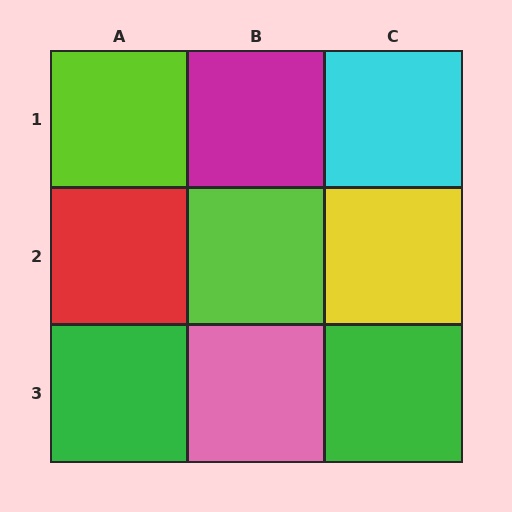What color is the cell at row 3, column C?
Green.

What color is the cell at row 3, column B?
Pink.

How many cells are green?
2 cells are green.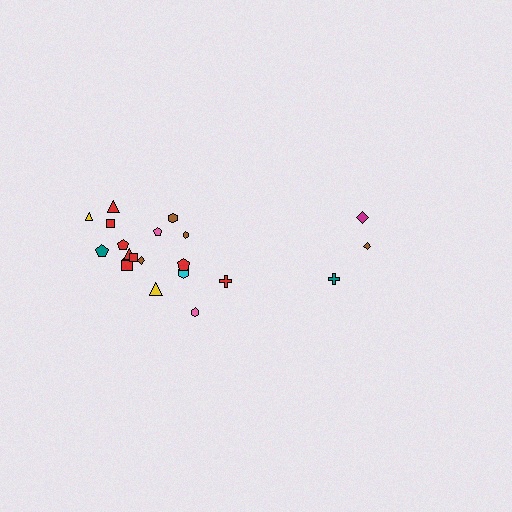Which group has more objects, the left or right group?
The left group.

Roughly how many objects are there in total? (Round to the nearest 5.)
Roughly 20 objects in total.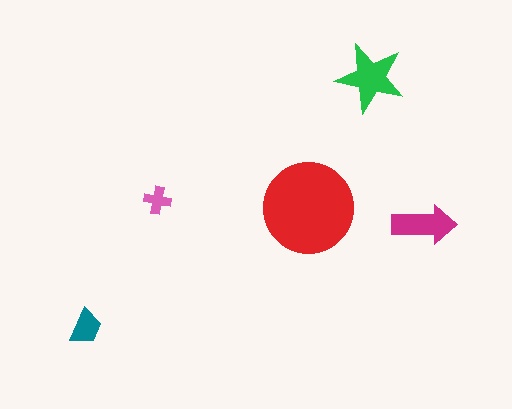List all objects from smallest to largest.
The pink cross, the teal trapezoid, the magenta arrow, the green star, the red circle.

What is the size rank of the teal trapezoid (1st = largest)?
4th.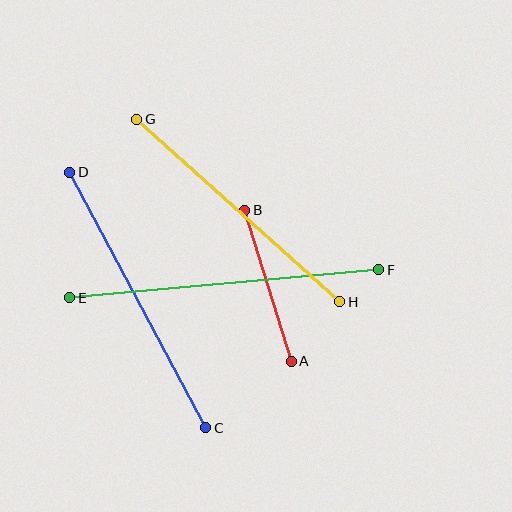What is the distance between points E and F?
The distance is approximately 310 pixels.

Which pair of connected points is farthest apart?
Points E and F are farthest apart.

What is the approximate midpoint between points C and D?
The midpoint is at approximately (138, 300) pixels.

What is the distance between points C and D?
The distance is approximately 290 pixels.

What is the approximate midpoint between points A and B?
The midpoint is at approximately (268, 286) pixels.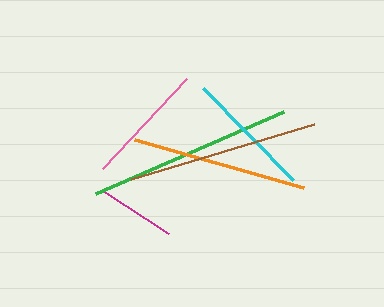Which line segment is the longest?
The green line is the longest at approximately 205 pixels.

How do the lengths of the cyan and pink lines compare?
The cyan and pink lines are approximately the same length.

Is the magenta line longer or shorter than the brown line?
The brown line is longer than the magenta line.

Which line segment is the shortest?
The magenta line is the shortest at approximately 79 pixels.